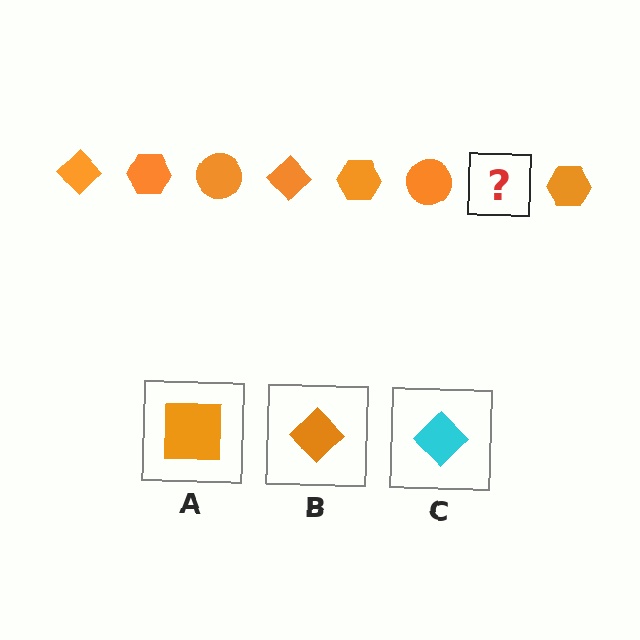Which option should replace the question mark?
Option B.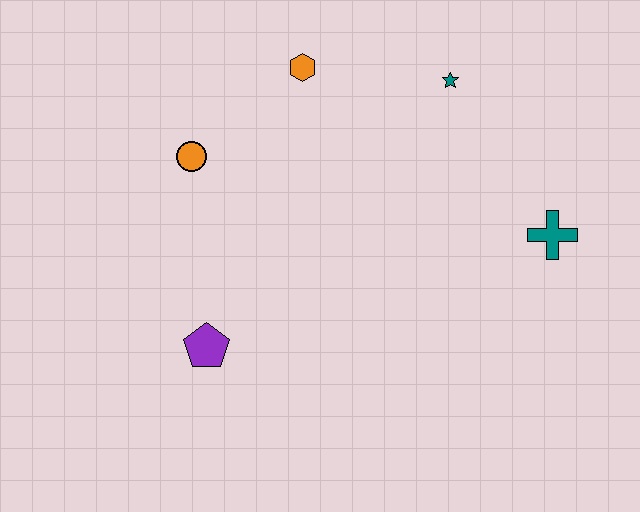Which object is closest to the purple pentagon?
The orange circle is closest to the purple pentagon.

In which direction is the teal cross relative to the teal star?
The teal cross is below the teal star.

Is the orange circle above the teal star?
No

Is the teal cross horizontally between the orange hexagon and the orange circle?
No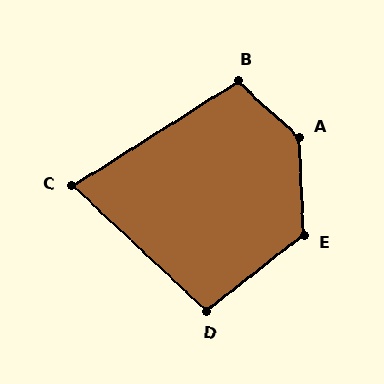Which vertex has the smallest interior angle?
C, at approximately 75 degrees.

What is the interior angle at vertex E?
Approximately 125 degrees (obtuse).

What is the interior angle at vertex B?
Approximately 105 degrees (obtuse).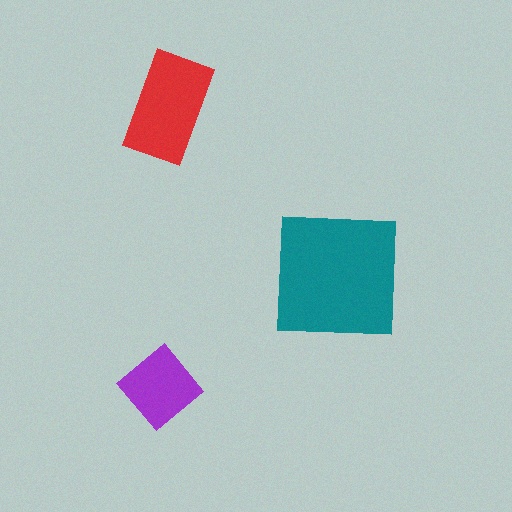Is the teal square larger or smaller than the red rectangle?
Larger.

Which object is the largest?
The teal square.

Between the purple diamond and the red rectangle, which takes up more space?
The red rectangle.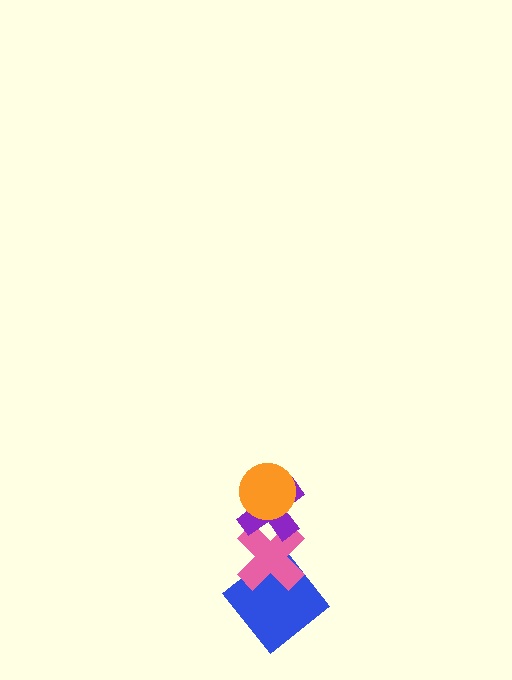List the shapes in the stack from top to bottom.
From top to bottom: the orange circle, the purple cross, the pink cross, the blue diamond.